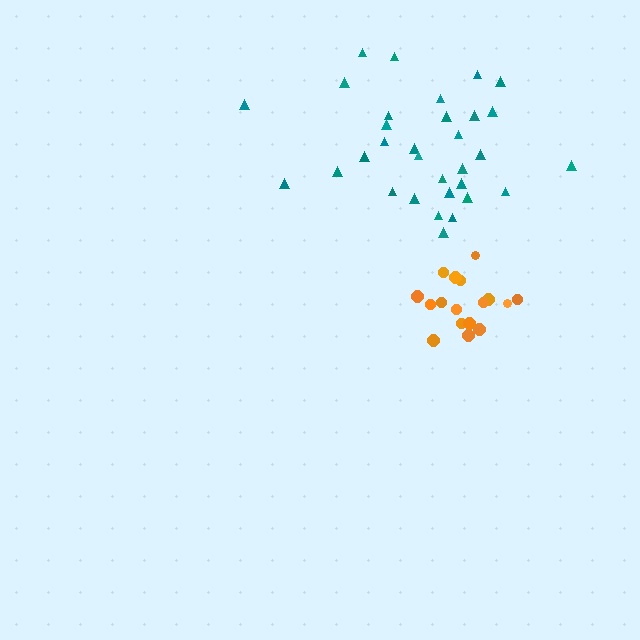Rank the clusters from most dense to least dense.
orange, teal.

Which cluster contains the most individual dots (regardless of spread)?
Teal (32).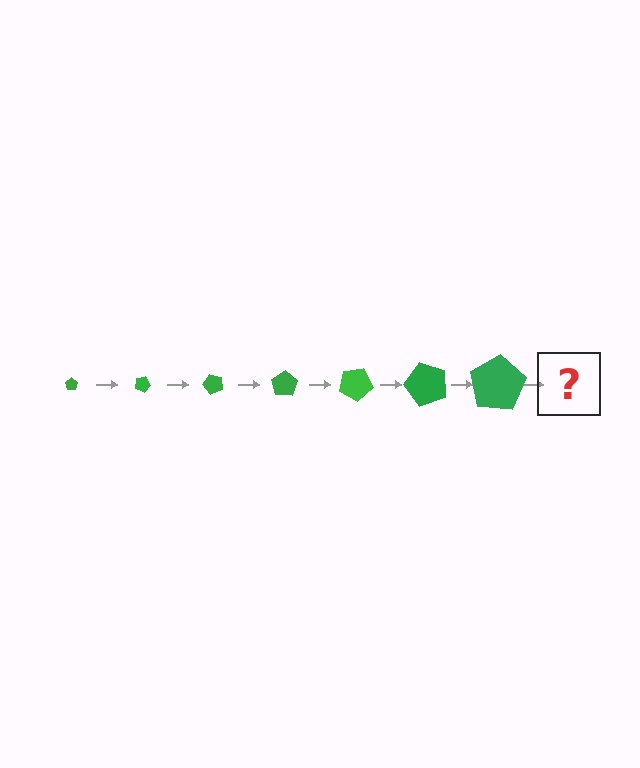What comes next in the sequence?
The next element should be a pentagon, larger than the previous one and rotated 175 degrees from the start.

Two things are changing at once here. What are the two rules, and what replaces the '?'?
The two rules are that the pentagon grows larger each step and it rotates 25 degrees each step. The '?' should be a pentagon, larger than the previous one and rotated 175 degrees from the start.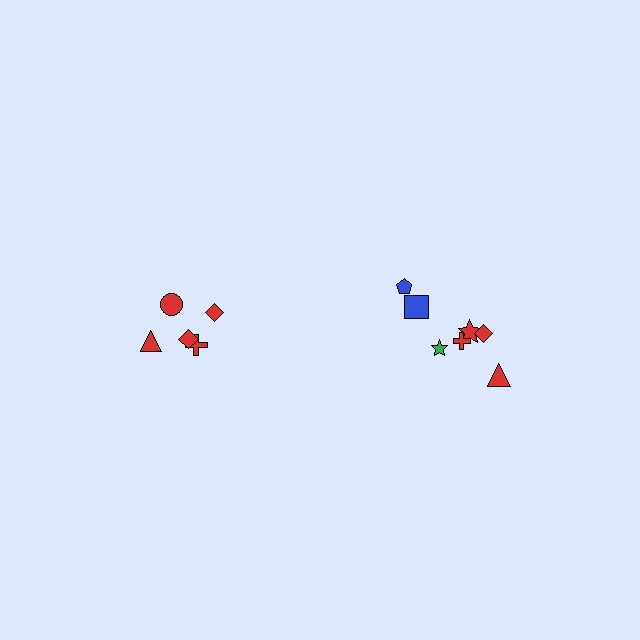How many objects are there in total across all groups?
There are 12 objects.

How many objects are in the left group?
There are 5 objects.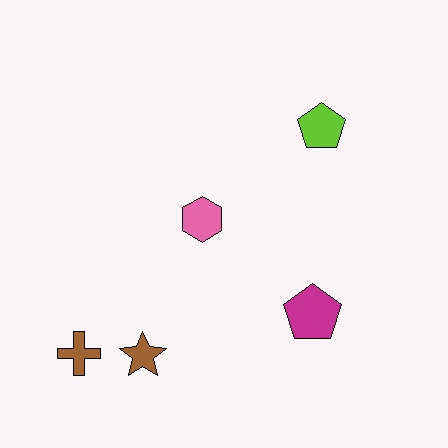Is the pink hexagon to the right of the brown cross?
Yes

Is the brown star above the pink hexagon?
No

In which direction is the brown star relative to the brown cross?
The brown star is to the right of the brown cross.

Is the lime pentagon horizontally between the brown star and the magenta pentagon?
No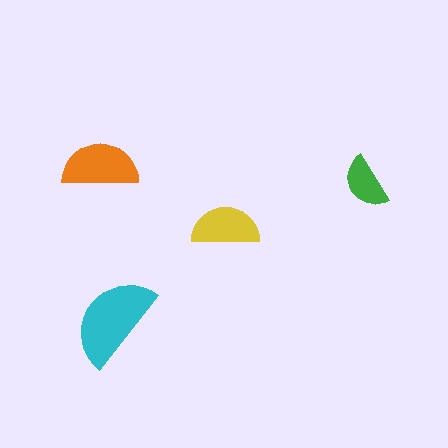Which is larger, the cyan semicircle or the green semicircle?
The cyan one.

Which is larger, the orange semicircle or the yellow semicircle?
The orange one.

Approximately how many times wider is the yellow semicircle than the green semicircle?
About 1.5 times wider.